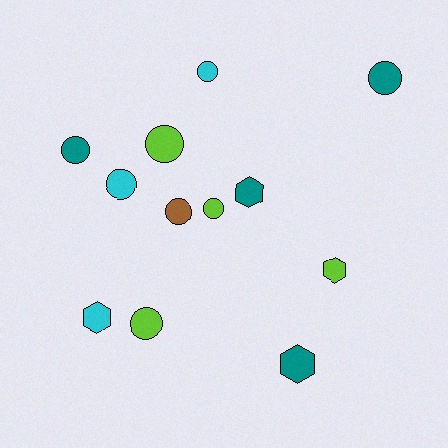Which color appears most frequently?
Teal, with 4 objects.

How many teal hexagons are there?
There are 2 teal hexagons.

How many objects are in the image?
There are 12 objects.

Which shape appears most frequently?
Circle, with 8 objects.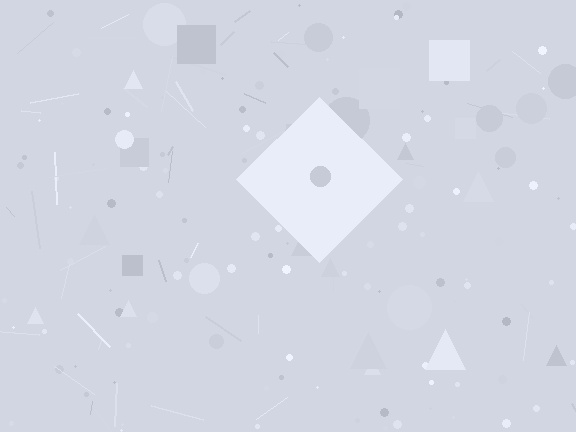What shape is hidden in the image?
A diamond is hidden in the image.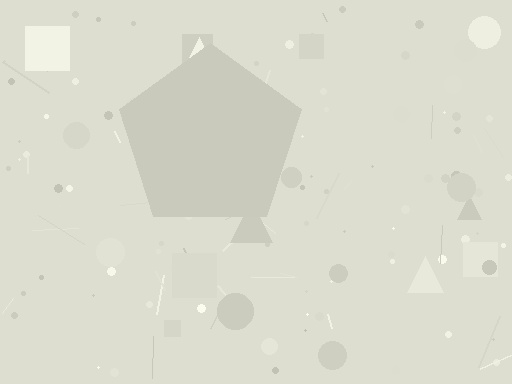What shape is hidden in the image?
A pentagon is hidden in the image.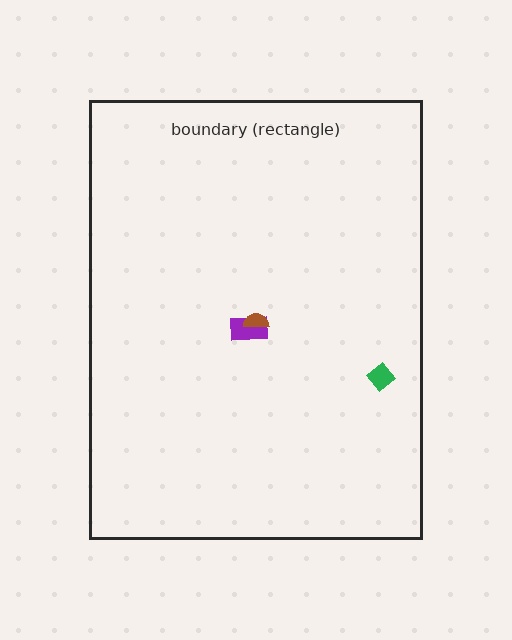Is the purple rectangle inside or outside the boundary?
Inside.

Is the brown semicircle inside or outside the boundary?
Inside.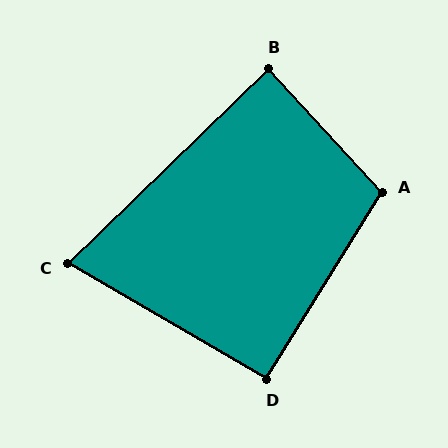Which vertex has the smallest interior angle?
C, at approximately 74 degrees.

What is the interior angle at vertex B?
Approximately 88 degrees (approximately right).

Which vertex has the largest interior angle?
A, at approximately 106 degrees.